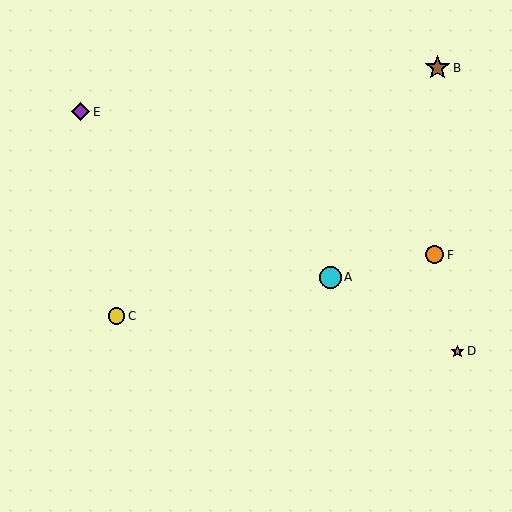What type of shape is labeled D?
Shape D is a pink star.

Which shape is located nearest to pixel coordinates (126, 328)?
The yellow circle (labeled C) at (117, 316) is nearest to that location.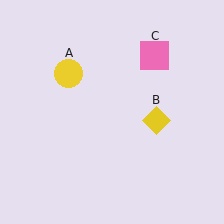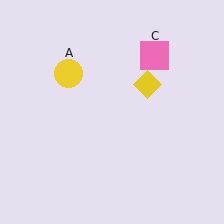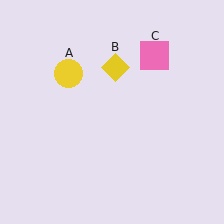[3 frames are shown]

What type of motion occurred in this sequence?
The yellow diamond (object B) rotated counterclockwise around the center of the scene.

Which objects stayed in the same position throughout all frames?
Yellow circle (object A) and pink square (object C) remained stationary.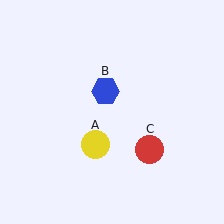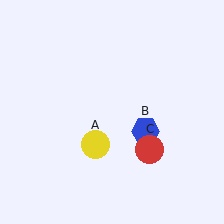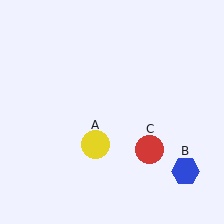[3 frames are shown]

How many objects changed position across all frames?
1 object changed position: blue hexagon (object B).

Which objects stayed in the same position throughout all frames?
Yellow circle (object A) and red circle (object C) remained stationary.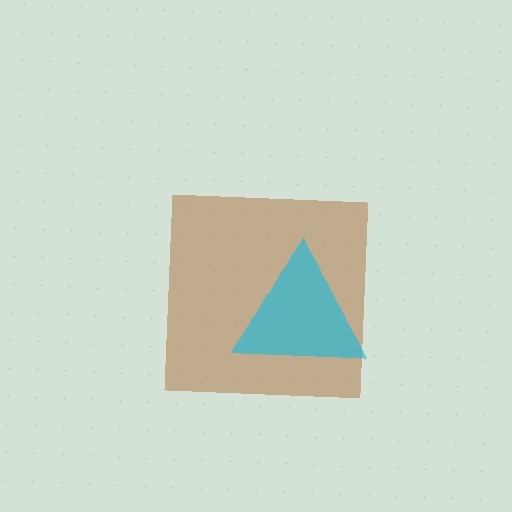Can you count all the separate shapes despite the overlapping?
Yes, there are 2 separate shapes.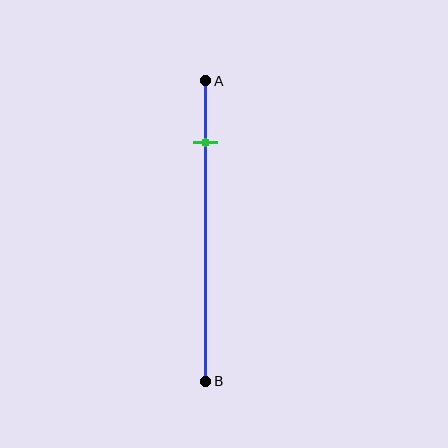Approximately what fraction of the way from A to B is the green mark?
The green mark is approximately 20% of the way from A to B.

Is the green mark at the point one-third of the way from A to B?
No, the mark is at about 20% from A, not at the 33% one-third point.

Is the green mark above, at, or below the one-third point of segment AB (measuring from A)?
The green mark is above the one-third point of segment AB.